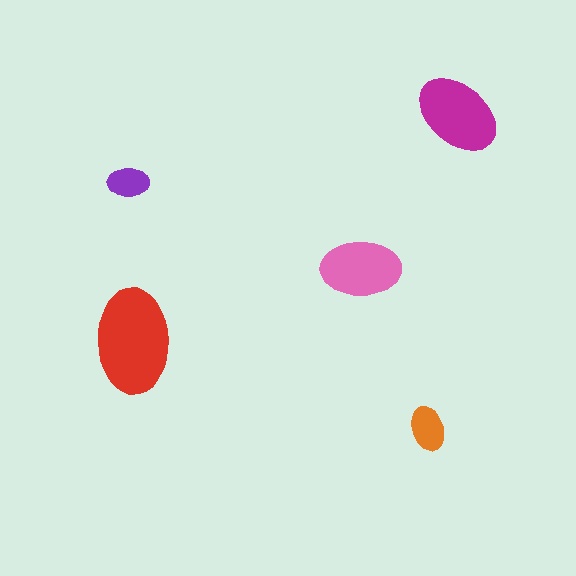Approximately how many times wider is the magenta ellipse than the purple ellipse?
About 2 times wider.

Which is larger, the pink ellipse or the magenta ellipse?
The magenta one.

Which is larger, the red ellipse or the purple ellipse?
The red one.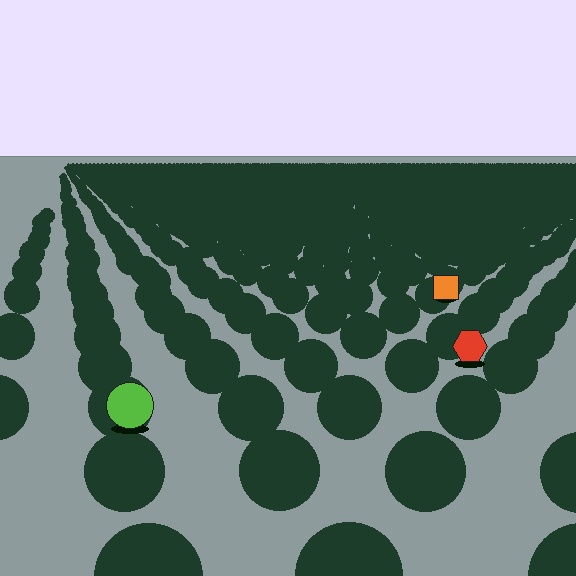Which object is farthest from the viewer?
The orange square is farthest from the viewer. It appears smaller and the ground texture around it is denser.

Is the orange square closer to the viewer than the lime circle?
No. The lime circle is closer — you can tell from the texture gradient: the ground texture is coarser near it.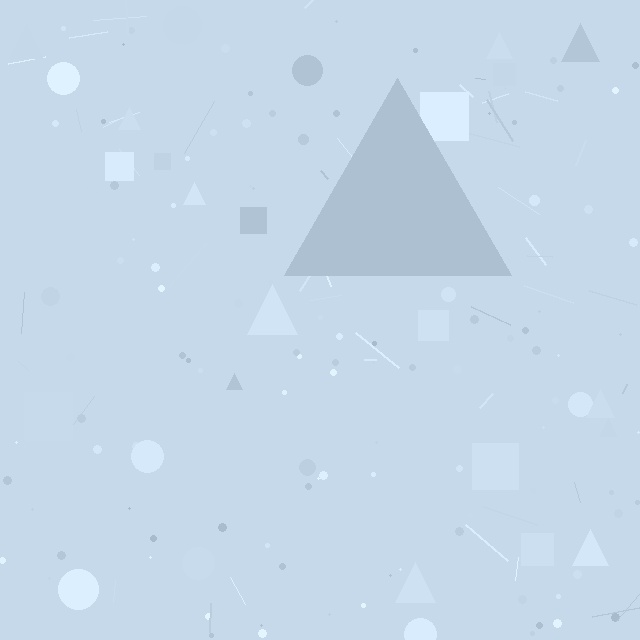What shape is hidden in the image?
A triangle is hidden in the image.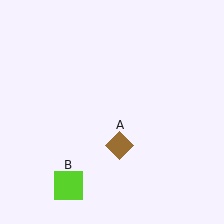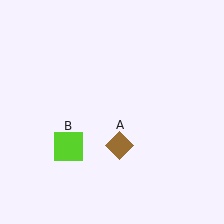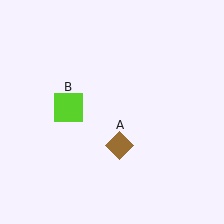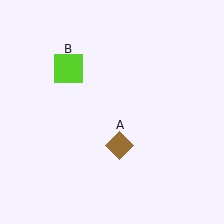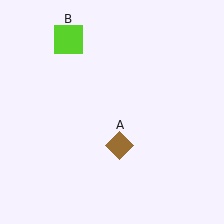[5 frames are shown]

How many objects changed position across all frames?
1 object changed position: lime square (object B).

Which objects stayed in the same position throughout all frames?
Brown diamond (object A) remained stationary.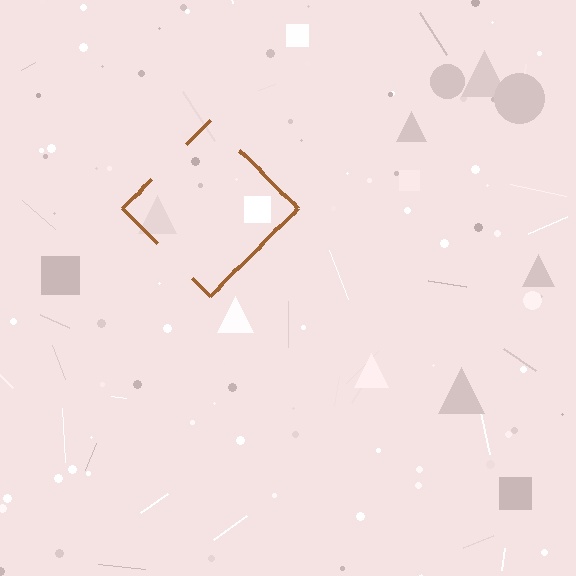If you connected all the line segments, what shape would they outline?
They would outline a diamond.